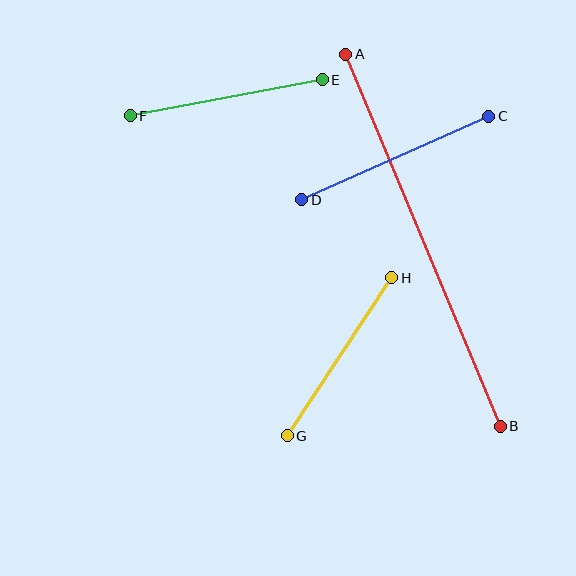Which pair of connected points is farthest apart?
Points A and B are farthest apart.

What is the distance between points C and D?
The distance is approximately 205 pixels.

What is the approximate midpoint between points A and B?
The midpoint is at approximately (423, 240) pixels.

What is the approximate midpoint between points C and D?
The midpoint is at approximately (395, 158) pixels.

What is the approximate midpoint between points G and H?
The midpoint is at approximately (339, 357) pixels.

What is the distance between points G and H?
The distance is approximately 189 pixels.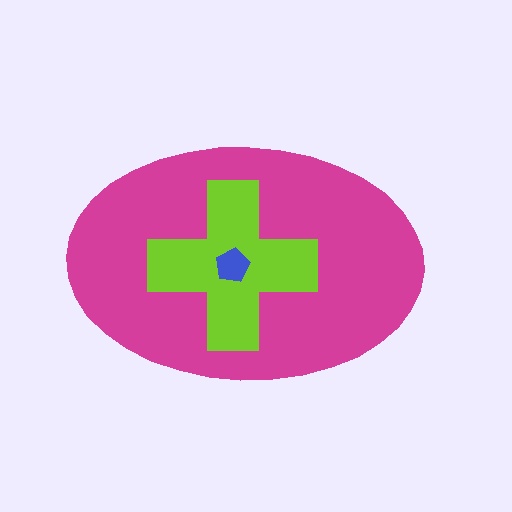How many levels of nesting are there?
3.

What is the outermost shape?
The magenta ellipse.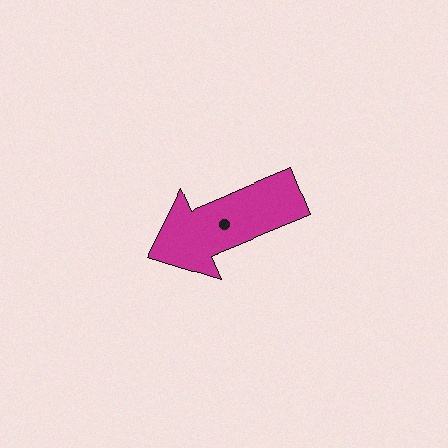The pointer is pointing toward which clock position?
Roughly 8 o'clock.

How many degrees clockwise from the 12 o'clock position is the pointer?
Approximately 247 degrees.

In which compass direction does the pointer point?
Southwest.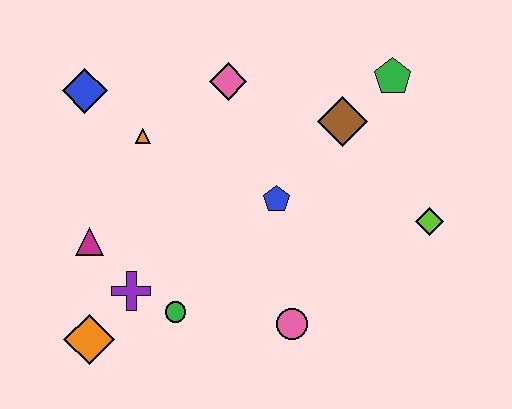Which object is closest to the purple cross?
The green circle is closest to the purple cross.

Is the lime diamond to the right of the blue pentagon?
Yes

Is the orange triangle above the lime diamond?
Yes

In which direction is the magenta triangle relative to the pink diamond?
The magenta triangle is below the pink diamond.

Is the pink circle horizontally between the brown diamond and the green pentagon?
No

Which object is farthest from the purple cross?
The green pentagon is farthest from the purple cross.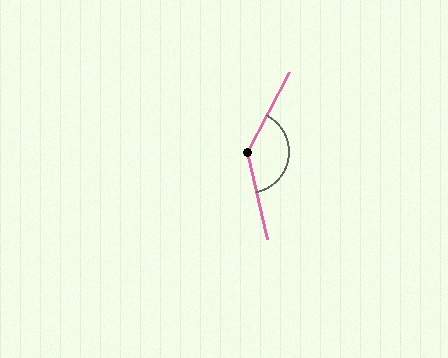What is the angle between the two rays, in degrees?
Approximately 140 degrees.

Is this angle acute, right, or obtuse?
It is obtuse.